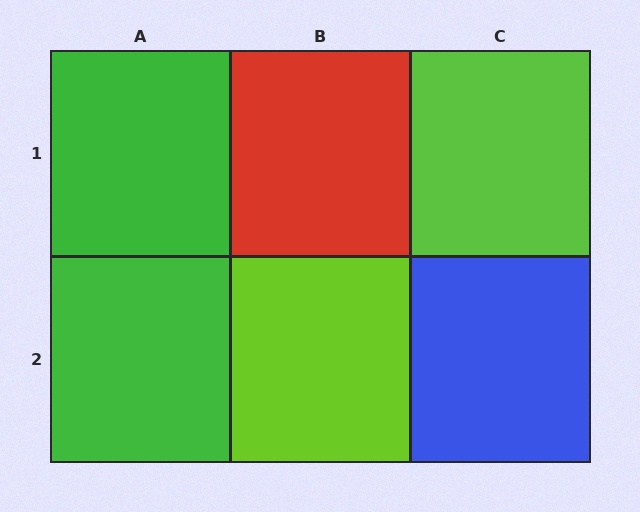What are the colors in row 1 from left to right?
Green, red, lime.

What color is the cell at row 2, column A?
Green.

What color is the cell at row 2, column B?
Lime.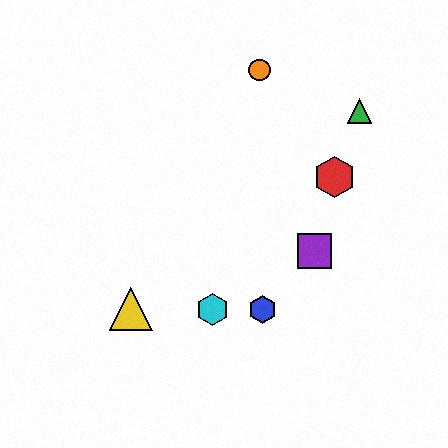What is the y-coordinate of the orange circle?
The orange circle is at y≈70.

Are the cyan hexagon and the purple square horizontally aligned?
No, the cyan hexagon is at y≈309 and the purple square is at y≈251.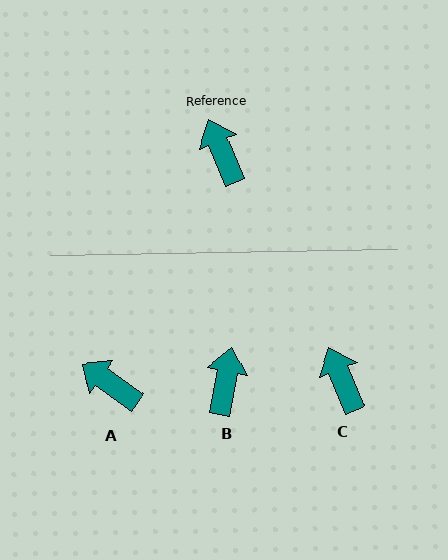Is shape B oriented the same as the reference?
No, it is off by about 33 degrees.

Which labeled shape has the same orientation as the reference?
C.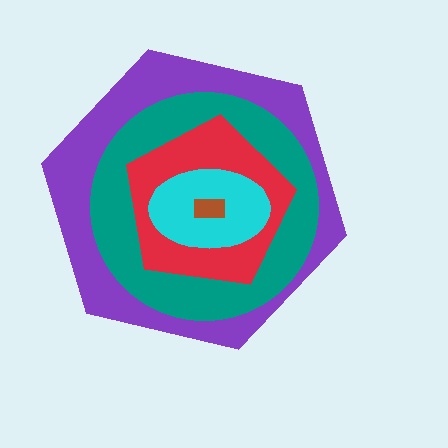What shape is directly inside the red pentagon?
The cyan ellipse.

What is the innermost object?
The brown rectangle.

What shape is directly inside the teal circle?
The red pentagon.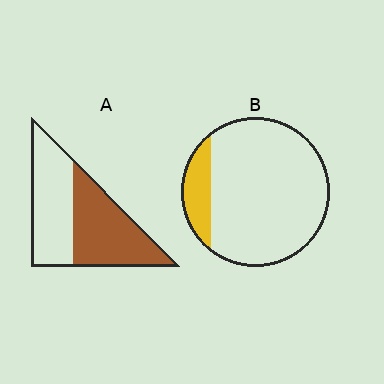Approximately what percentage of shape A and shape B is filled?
A is approximately 50% and B is approximately 15%.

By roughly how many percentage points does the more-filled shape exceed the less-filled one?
By roughly 35 percentage points (A over B).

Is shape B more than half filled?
No.